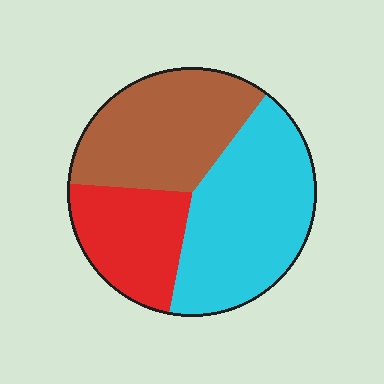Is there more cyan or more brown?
Cyan.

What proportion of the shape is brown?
Brown takes up about one third (1/3) of the shape.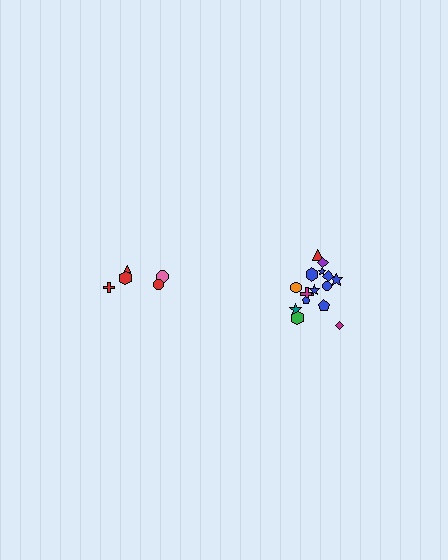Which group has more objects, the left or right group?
The right group.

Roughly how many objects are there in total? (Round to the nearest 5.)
Roughly 20 objects in total.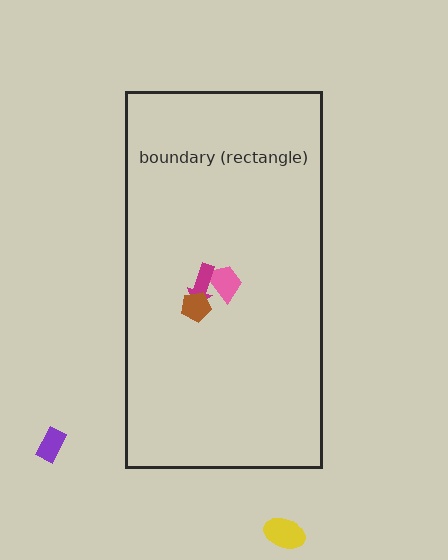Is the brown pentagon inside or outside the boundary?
Inside.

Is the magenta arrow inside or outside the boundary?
Inside.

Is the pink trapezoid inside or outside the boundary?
Inside.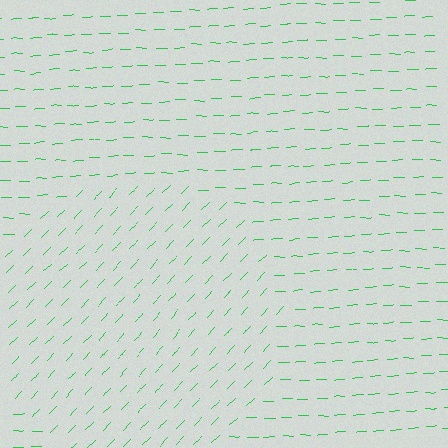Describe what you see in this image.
The image is filled with small green line segments. A circle region in the image has lines oriented differently from the surrounding lines, creating a visible texture boundary.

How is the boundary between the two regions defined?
The boundary is defined purely by a change in line orientation (approximately 45 degrees difference). All lines are the same color and thickness.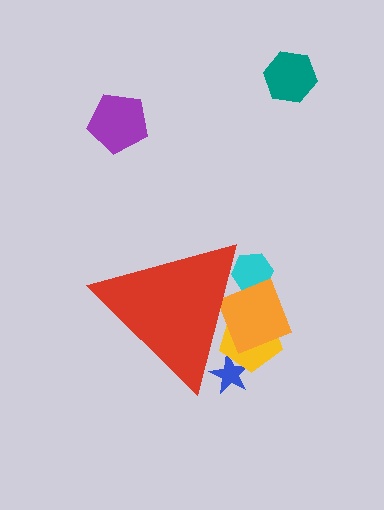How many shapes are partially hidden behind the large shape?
4 shapes are partially hidden.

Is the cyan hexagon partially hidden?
Yes, the cyan hexagon is partially hidden behind the red triangle.